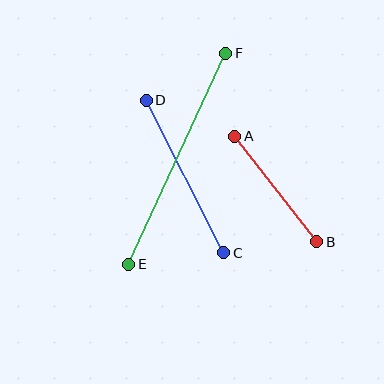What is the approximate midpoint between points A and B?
The midpoint is at approximately (276, 189) pixels.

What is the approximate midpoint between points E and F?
The midpoint is at approximately (177, 159) pixels.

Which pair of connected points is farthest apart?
Points E and F are farthest apart.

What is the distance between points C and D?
The distance is approximately 171 pixels.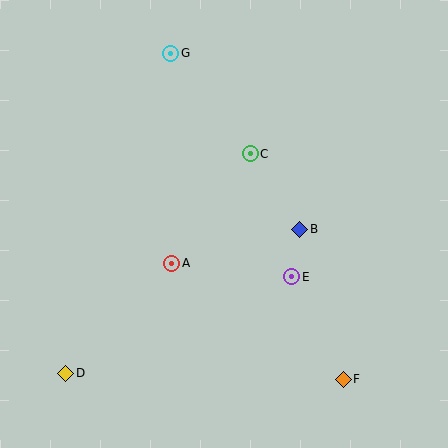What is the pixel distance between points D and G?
The distance between D and G is 337 pixels.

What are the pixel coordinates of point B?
Point B is at (300, 229).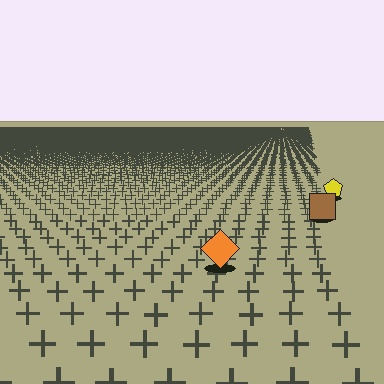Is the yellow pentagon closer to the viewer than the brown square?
No. The brown square is closer — you can tell from the texture gradient: the ground texture is coarser near it.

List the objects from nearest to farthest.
From nearest to farthest: the orange diamond, the brown square, the yellow pentagon.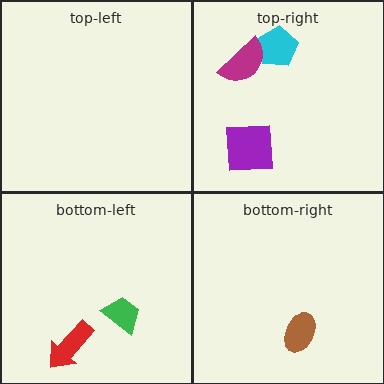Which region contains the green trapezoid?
The bottom-left region.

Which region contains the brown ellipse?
The bottom-right region.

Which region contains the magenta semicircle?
The top-right region.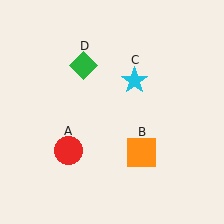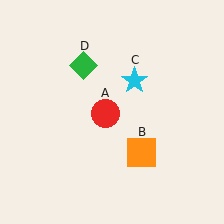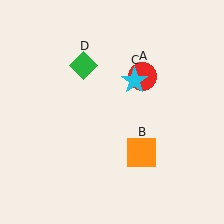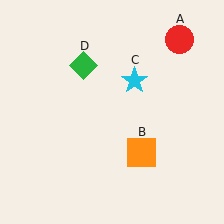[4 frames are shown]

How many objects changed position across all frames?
1 object changed position: red circle (object A).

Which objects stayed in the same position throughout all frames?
Orange square (object B) and cyan star (object C) and green diamond (object D) remained stationary.